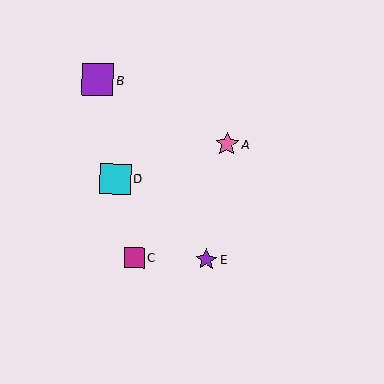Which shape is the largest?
The purple square (labeled B) is the largest.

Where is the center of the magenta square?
The center of the magenta square is at (134, 257).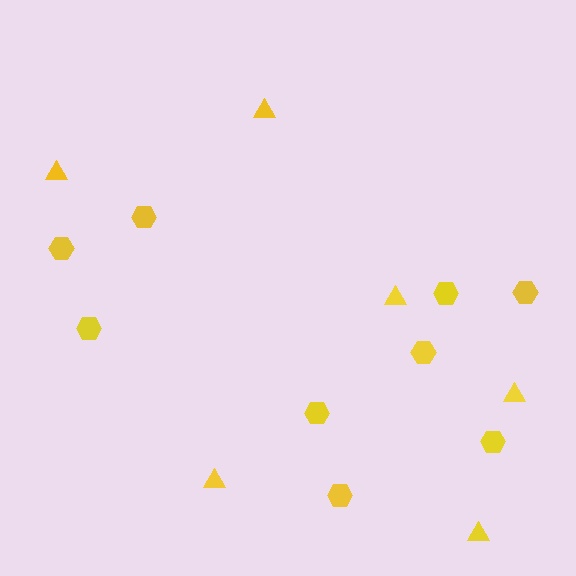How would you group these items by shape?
There are 2 groups: one group of hexagons (9) and one group of triangles (6).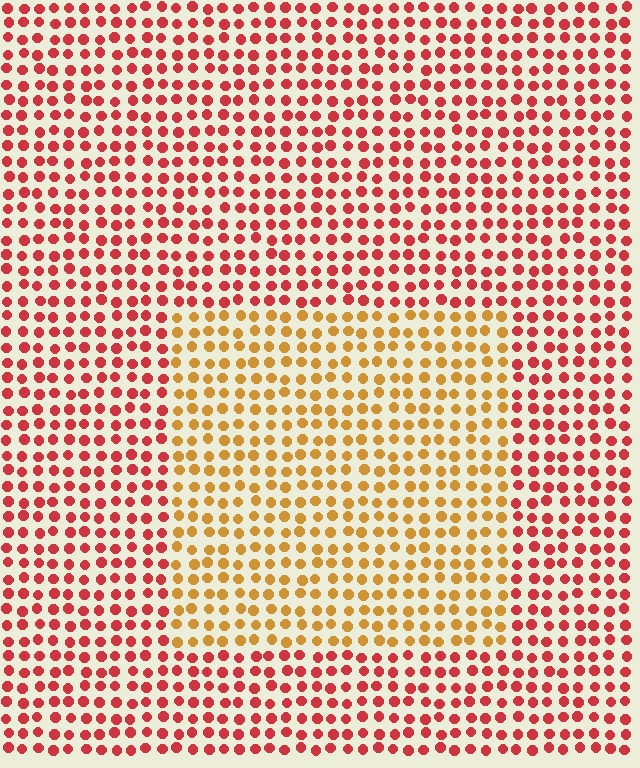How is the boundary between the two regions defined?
The boundary is defined purely by a slight shift in hue (about 42 degrees). Spacing, size, and orientation are identical on both sides.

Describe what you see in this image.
The image is filled with small red elements in a uniform arrangement. A rectangle-shaped region is visible where the elements are tinted to a slightly different hue, forming a subtle color boundary.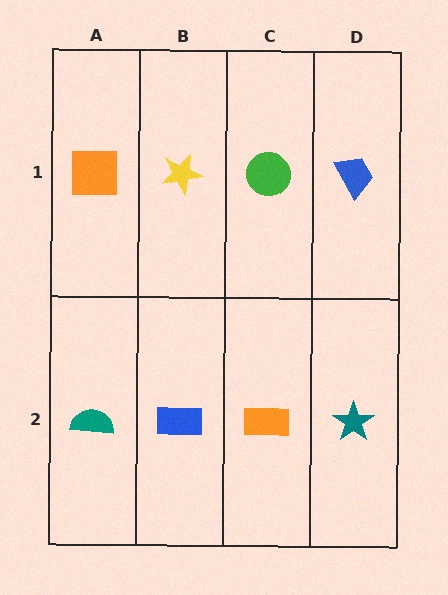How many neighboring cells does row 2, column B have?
3.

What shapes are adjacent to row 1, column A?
A teal semicircle (row 2, column A), a yellow star (row 1, column B).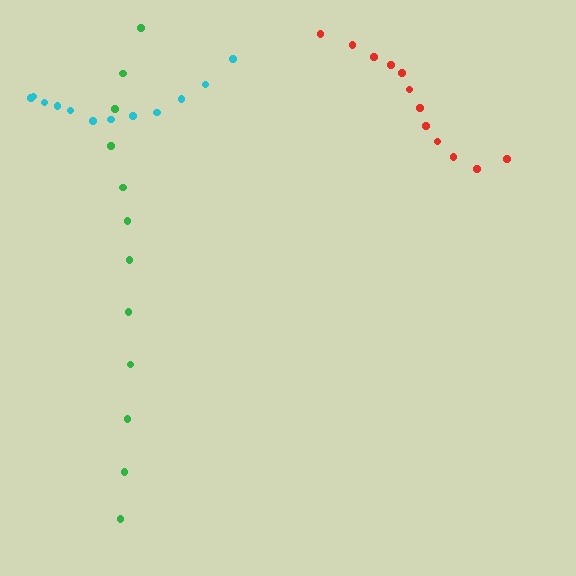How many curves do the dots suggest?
There are 3 distinct paths.